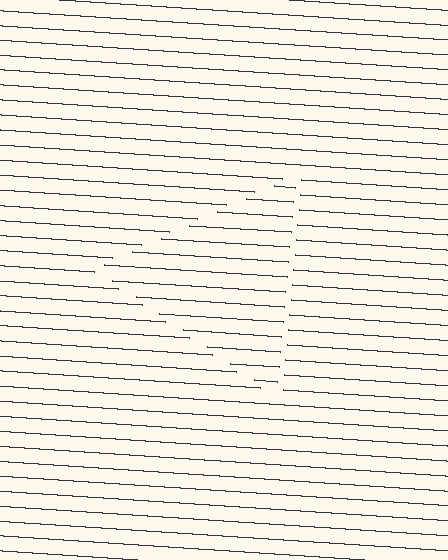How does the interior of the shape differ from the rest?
The interior of the shape contains the same grating, shifted by half a period — the contour is defined by the phase discontinuity where line-ends from the inner and outer gratings abut.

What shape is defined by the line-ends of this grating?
An illusory triangle. The interior of the shape contains the same grating, shifted by half a period — the contour is defined by the phase discontinuity where line-ends from the inner and outer gratings abut.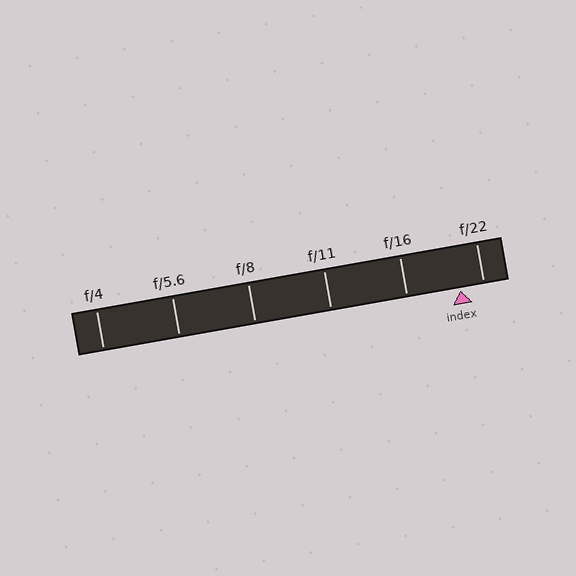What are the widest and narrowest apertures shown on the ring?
The widest aperture shown is f/4 and the narrowest is f/22.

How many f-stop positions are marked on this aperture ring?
There are 6 f-stop positions marked.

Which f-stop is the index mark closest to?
The index mark is closest to f/22.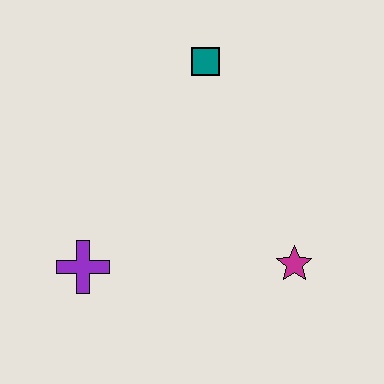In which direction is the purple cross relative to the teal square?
The purple cross is below the teal square.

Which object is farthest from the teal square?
The purple cross is farthest from the teal square.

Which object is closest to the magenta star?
The purple cross is closest to the magenta star.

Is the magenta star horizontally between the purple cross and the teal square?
No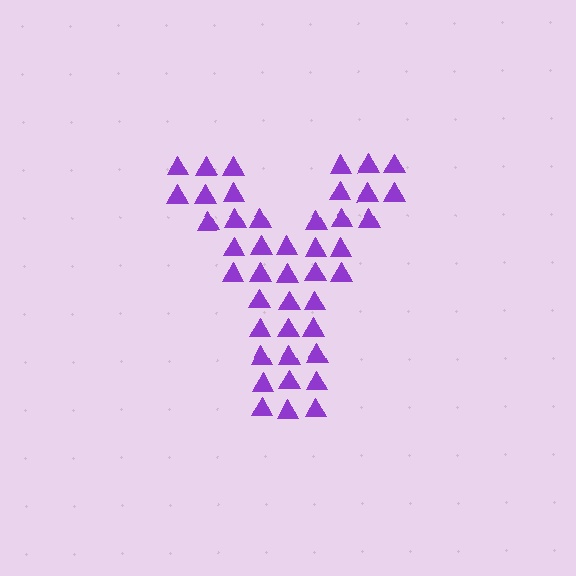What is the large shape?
The large shape is the letter Y.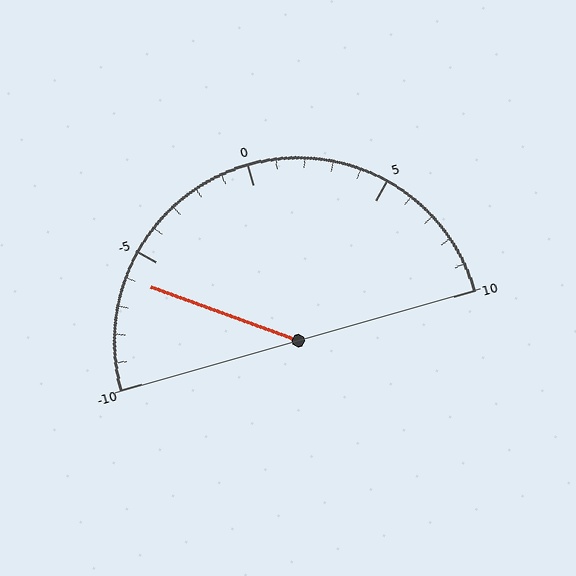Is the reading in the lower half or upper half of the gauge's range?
The reading is in the lower half of the range (-10 to 10).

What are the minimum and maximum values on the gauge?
The gauge ranges from -10 to 10.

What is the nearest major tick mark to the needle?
The nearest major tick mark is -5.